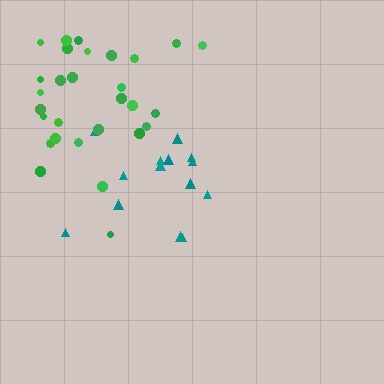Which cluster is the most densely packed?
Green.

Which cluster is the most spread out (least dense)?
Teal.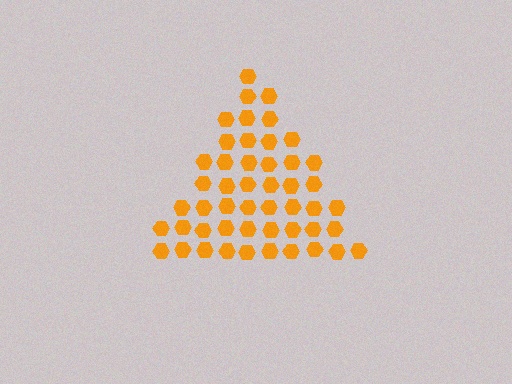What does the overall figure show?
The overall figure shows a triangle.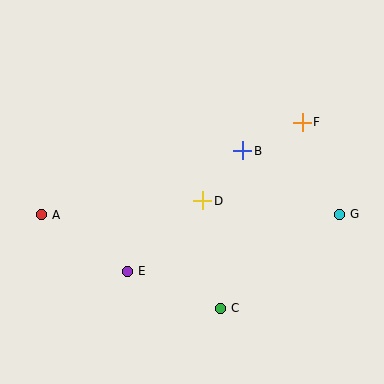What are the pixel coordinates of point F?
Point F is at (302, 122).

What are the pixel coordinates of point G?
Point G is at (339, 214).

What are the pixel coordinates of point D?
Point D is at (203, 201).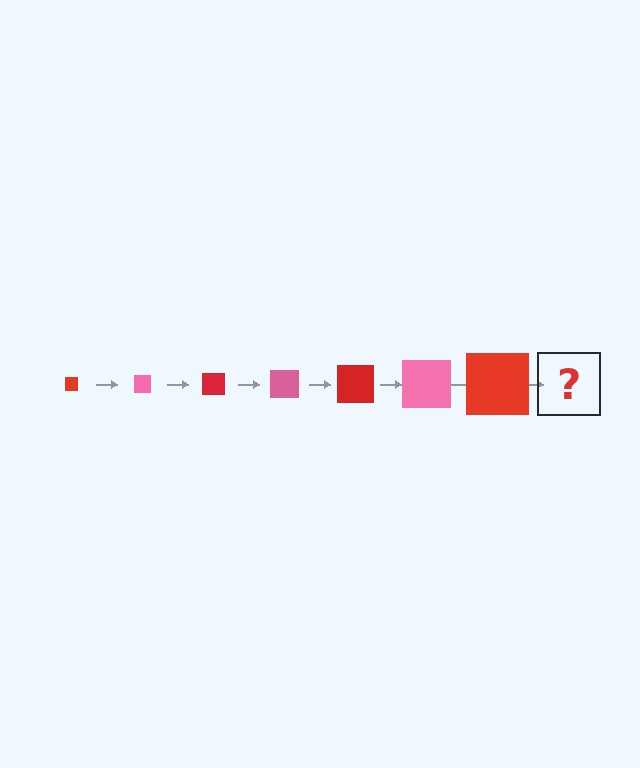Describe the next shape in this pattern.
It should be a pink square, larger than the previous one.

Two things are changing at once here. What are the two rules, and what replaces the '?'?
The two rules are that the square grows larger each step and the color cycles through red and pink. The '?' should be a pink square, larger than the previous one.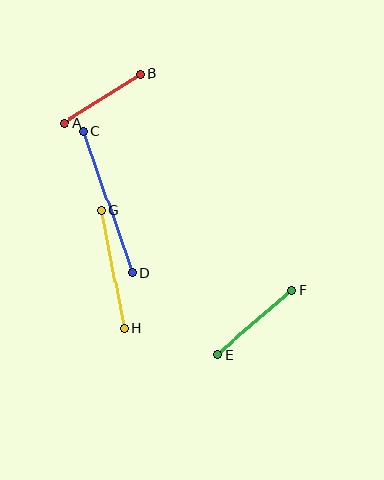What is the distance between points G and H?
The distance is approximately 120 pixels.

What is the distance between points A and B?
The distance is approximately 91 pixels.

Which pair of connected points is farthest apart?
Points C and D are farthest apart.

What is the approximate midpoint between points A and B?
The midpoint is at approximately (102, 98) pixels.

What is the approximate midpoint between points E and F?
The midpoint is at approximately (255, 322) pixels.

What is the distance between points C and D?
The distance is approximately 149 pixels.